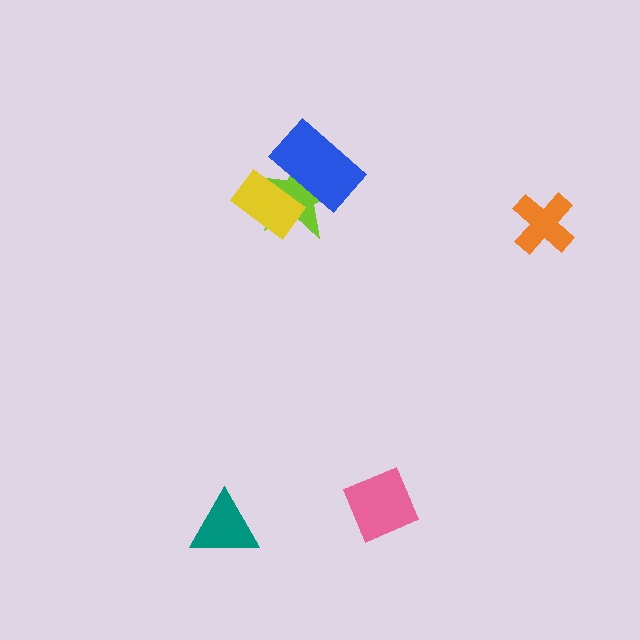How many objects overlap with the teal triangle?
0 objects overlap with the teal triangle.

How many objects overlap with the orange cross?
0 objects overlap with the orange cross.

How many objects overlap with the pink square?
0 objects overlap with the pink square.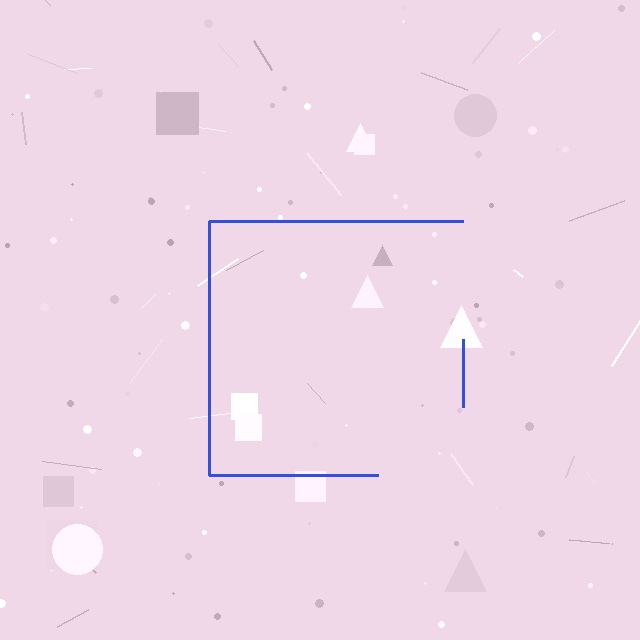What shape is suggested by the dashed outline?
The dashed outline suggests a square.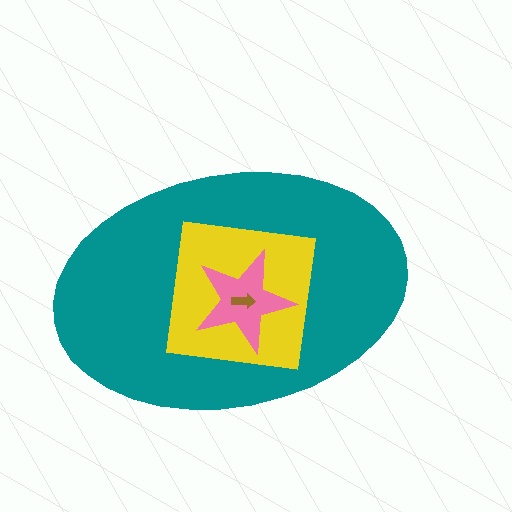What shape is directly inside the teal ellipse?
The yellow square.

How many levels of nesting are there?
4.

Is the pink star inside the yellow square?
Yes.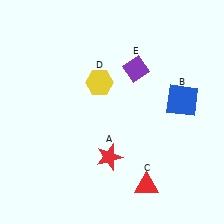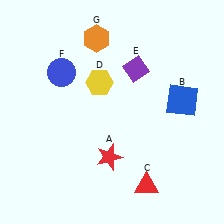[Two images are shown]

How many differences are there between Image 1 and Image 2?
There are 2 differences between the two images.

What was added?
A blue circle (F), an orange hexagon (G) were added in Image 2.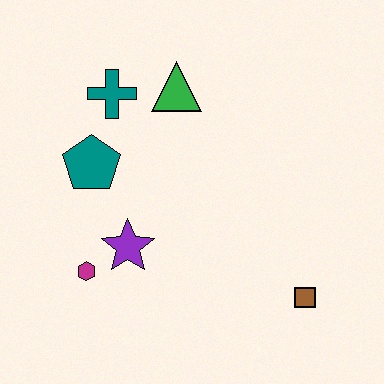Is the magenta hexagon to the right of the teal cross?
No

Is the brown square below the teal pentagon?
Yes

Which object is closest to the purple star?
The magenta hexagon is closest to the purple star.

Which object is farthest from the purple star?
The brown square is farthest from the purple star.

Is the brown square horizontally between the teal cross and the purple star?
No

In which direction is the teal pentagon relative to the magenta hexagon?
The teal pentagon is above the magenta hexagon.